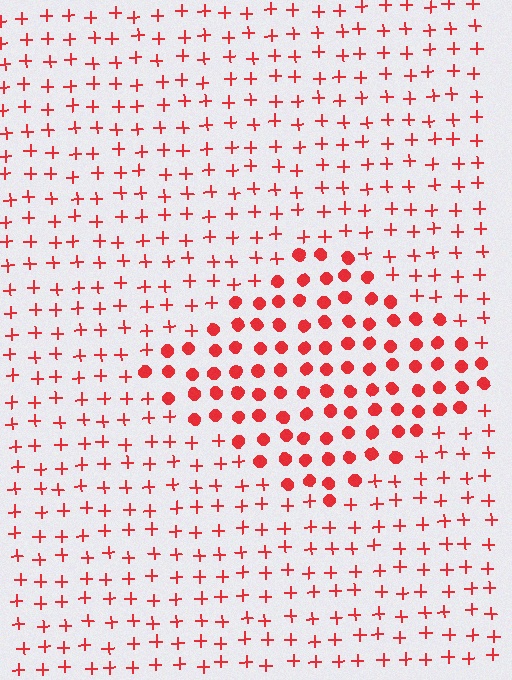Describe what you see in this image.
The image is filled with small red elements arranged in a uniform grid. A diamond-shaped region contains circles, while the surrounding area contains plus signs. The boundary is defined purely by the change in element shape.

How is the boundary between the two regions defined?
The boundary is defined by a change in element shape: circles inside vs. plus signs outside. All elements share the same color and spacing.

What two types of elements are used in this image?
The image uses circles inside the diamond region and plus signs outside it.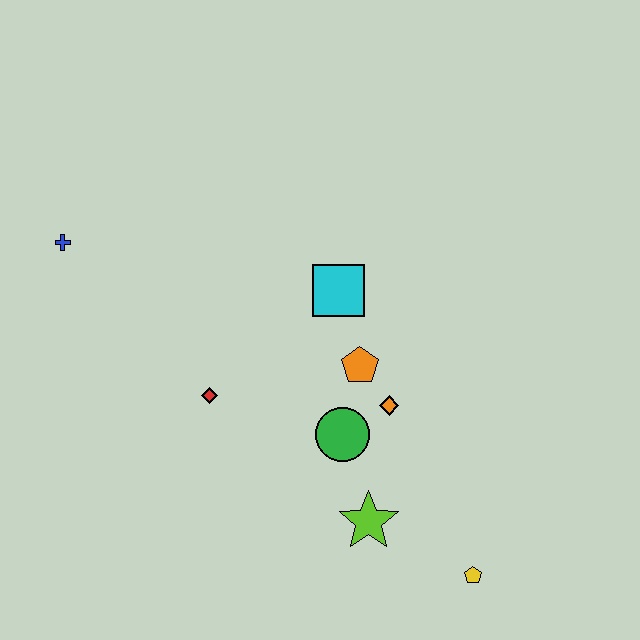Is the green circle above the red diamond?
No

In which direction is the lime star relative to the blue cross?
The lime star is to the right of the blue cross.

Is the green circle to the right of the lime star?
No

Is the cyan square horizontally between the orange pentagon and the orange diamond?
No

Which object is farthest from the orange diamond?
The blue cross is farthest from the orange diamond.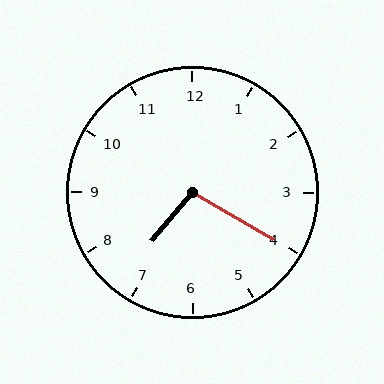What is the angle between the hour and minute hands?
Approximately 100 degrees.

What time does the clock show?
7:20.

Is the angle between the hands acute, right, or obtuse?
It is obtuse.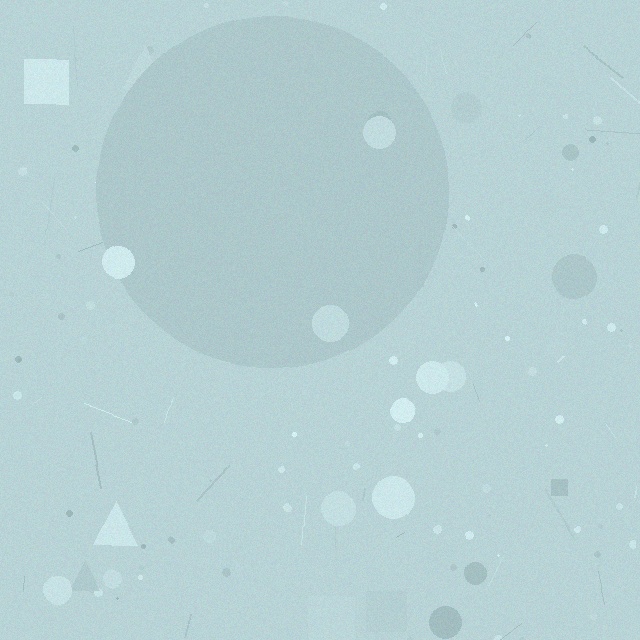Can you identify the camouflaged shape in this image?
The camouflaged shape is a circle.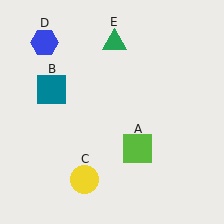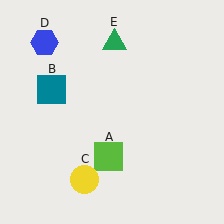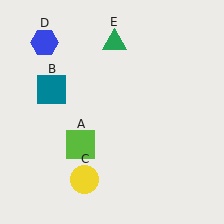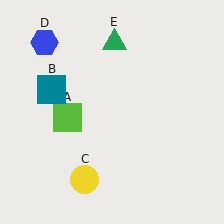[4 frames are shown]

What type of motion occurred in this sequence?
The lime square (object A) rotated clockwise around the center of the scene.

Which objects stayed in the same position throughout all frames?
Teal square (object B) and yellow circle (object C) and blue hexagon (object D) and green triangle (object E) remained stationary.